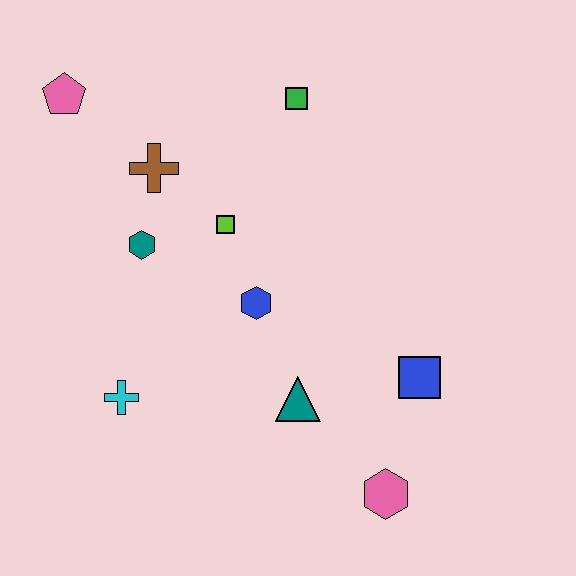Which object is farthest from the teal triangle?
The pink pentagon is farthest from the teal triangle.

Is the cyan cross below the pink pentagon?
Yes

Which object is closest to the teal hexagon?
The brown cross is closest to the teal hexagon.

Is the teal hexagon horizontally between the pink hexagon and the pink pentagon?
Yes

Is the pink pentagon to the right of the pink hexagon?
No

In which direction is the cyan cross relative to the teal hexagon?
The cyan cross is below the teal hexagon.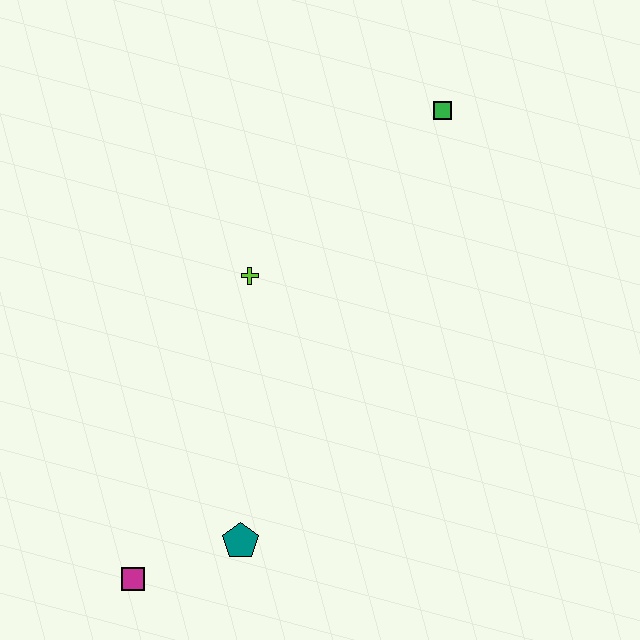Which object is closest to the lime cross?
The green square is closest to the lime cross.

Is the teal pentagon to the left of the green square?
Yes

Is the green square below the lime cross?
No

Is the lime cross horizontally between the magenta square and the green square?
Yes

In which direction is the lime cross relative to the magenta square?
The lime cross is above the magenta square.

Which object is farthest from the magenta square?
The green square is farthest from the magenta square.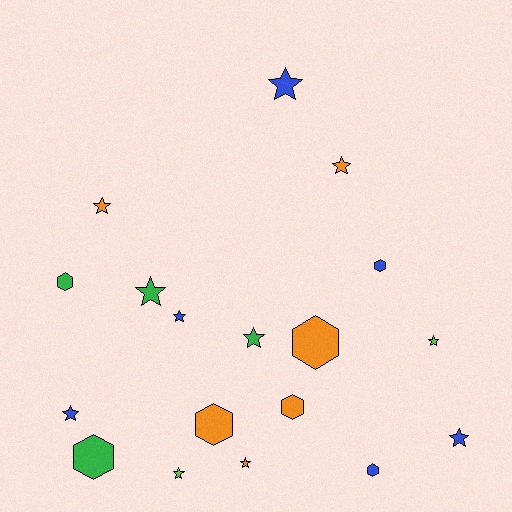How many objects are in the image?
There are 18 objects.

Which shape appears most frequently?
Star, with 11 objects.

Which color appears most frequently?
Blue, with 6 objects.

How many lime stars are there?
There are 2 lime stars.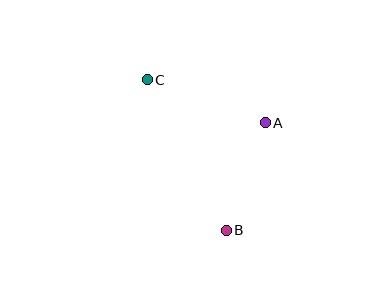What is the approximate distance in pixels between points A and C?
The distance between A and C is approximately 126 pixels.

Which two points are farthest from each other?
Points B and C are farthest from each other.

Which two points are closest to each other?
Points A and B are closest to each other.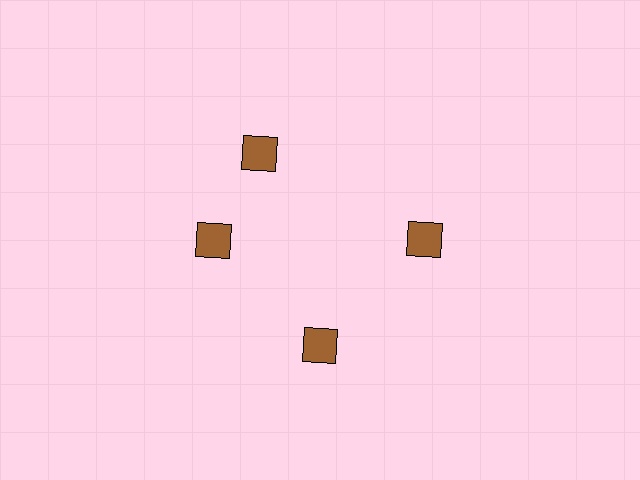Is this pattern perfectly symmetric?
No. The 4 brown squares are arranged in a ring, but one element near the 12 o'clock position is rotated out of alignment along the ring, breaking the 4-fold rotational symmetry.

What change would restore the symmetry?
The symmetry would be restored by rotating it back into even spacing with its neighbors so that all 4 squares sit at equal angles and equal distance from the center.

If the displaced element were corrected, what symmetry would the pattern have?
It would have 4-fold rotational symmetry — the pattern would map onto itself every 90 degrees.